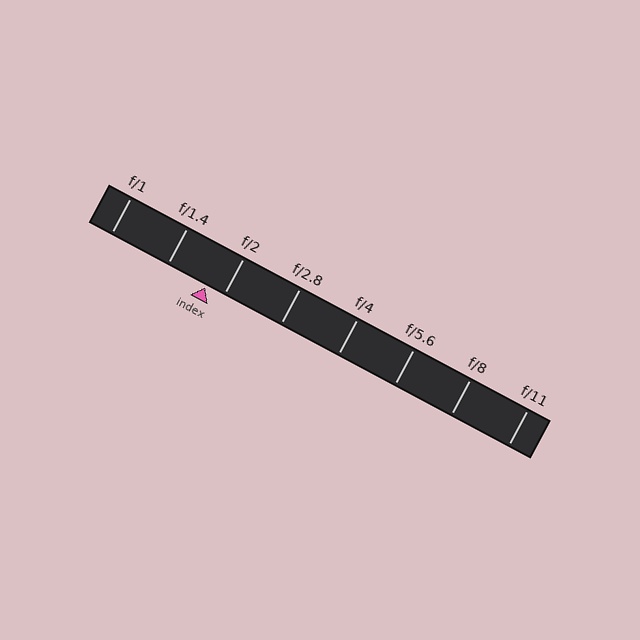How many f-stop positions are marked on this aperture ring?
There are 8 f-stop positions marked.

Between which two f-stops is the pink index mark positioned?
The index mark is between f/1.4 and f/2.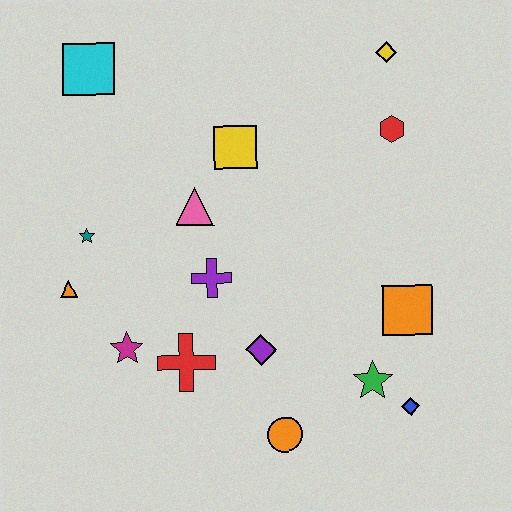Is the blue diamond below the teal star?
Yes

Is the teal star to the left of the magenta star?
Yes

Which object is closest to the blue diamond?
The green star is closest to the blue diamond.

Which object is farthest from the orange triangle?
The yellow diamond is farthest from the orange triangle.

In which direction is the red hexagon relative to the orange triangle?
The red hexagon is to the right of the orange triangle.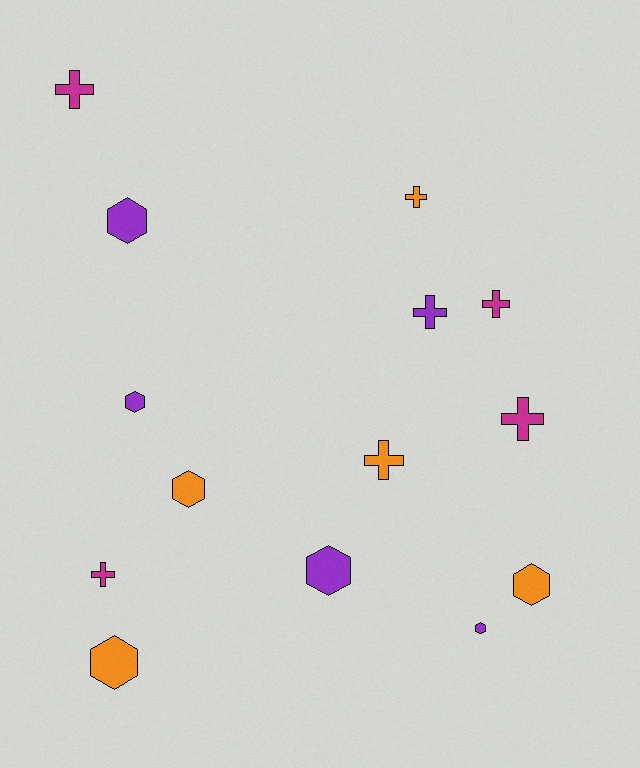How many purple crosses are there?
There is 1 purple cross.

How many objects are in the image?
There are 14 objects.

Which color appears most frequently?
Orange, with 5 objects.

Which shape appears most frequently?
Hexagon, with 7 objects.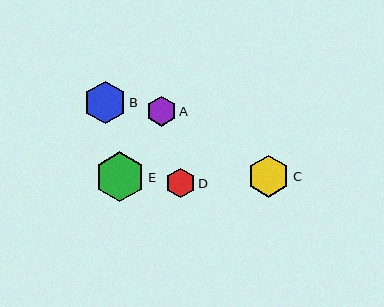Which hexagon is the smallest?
Hexagon D is the smallest with a size of approximately 30 pixels.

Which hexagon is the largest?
Hexagon E is the largest with a size of approximately 50 pixels.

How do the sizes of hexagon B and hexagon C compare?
Hexagon B and hexagon C are approximately the same size.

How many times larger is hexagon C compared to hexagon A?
Hexagon C is approximately 1.4 times the size of hexagon A.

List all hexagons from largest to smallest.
From largest to smallest: E, B, C, A, D.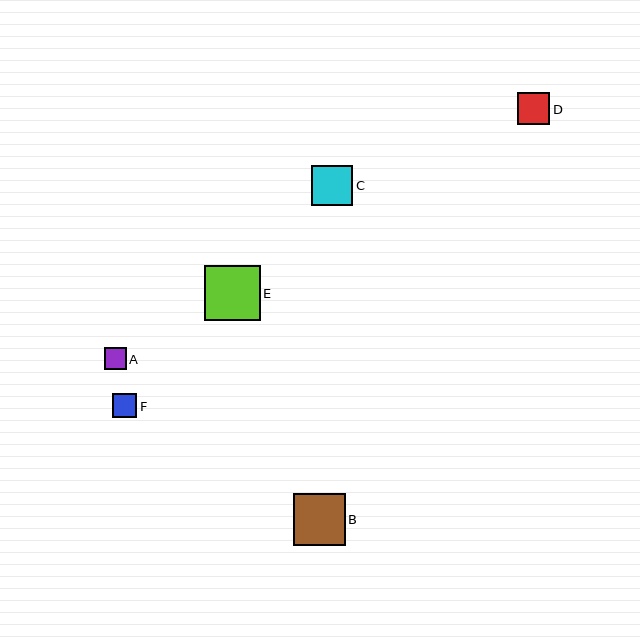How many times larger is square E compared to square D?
Square E is approximately 1.7 times the size of square D.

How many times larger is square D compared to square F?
Square D is approximately 1.3 times the size of square F.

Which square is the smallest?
Square A is the smallest with a size of approximately 22 pixels.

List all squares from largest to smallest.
From largest to smallest: E, B, C, D, F, A.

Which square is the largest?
Square E is the largest with a size of approximately 56 pixels.